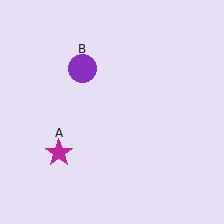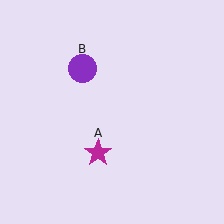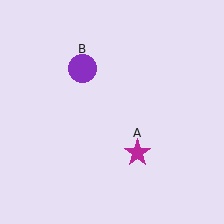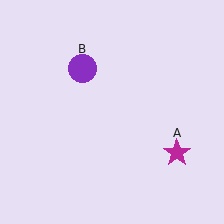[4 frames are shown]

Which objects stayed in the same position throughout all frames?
Purple circle (object B) remained stationary.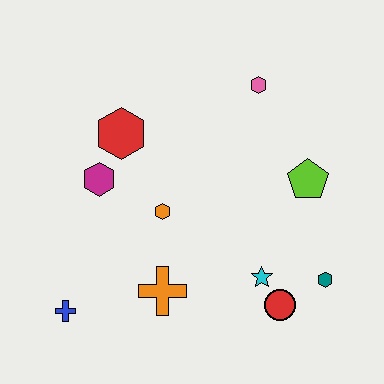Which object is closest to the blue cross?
The orange cross is closest to the blue cross.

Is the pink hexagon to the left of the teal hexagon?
Yes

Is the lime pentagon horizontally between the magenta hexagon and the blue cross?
No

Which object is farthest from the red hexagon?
The teal hexagon is farthest from the red hexagon.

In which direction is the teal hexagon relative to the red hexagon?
The teal hexagon is to the right of the red hexagon.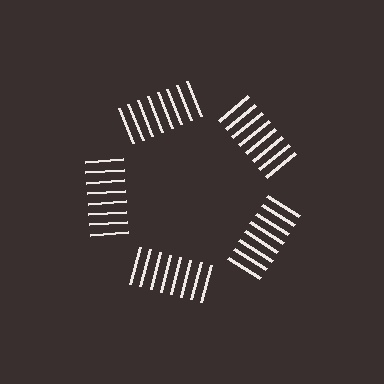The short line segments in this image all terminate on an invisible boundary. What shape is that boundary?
An illusory pentagon — the line segments terminate on its edges but no continuous stroke is drawn.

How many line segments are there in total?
40 — 8 along each of the 5 edges.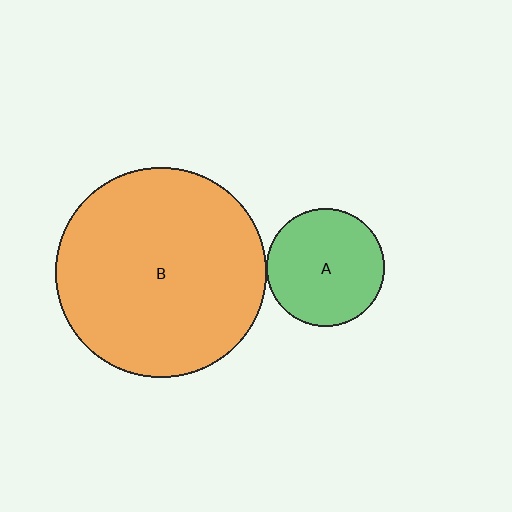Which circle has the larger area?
Circle B (orange).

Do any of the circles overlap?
No, none of the circles overlap.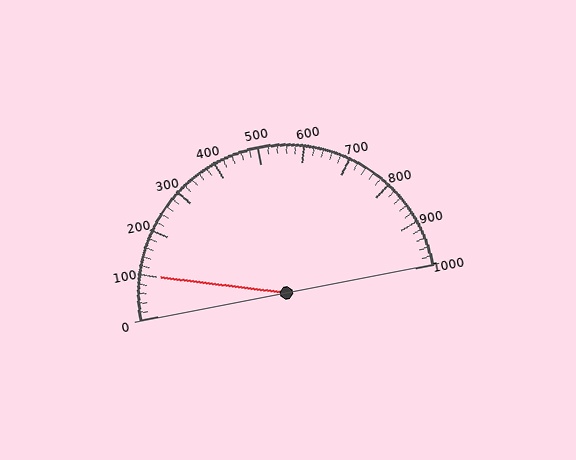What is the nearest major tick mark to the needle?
The nearest major tick mark is 100.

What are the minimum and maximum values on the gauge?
The gauge ranges from 0 to 1000.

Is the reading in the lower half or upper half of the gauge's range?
The reading is in the lower half of the range (0 to 1000).